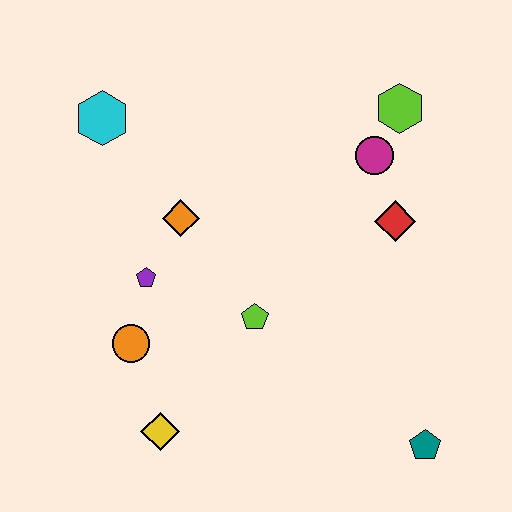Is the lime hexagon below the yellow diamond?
No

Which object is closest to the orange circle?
The purple pentagon is closest to the orange circle.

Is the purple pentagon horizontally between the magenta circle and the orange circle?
Yes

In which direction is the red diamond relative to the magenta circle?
The red diamond is below the magenta circle.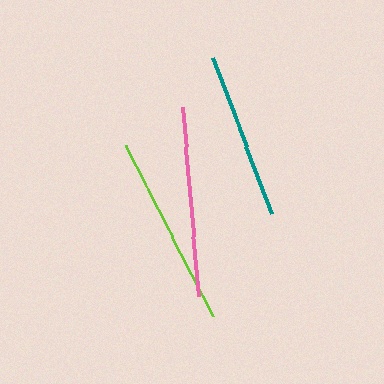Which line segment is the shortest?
The teal line is the shortest at approximately 166 pixels.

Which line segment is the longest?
The lime line is the longest at approximately 192 pixels.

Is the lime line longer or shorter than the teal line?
The lime line is longer than the teal line.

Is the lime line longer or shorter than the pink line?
The lime line is longer than the pink line.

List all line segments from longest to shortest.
From longest to shortest: lime, pink, teal.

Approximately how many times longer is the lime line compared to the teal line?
The lime line is approximately 1.2 times the length of the teal line.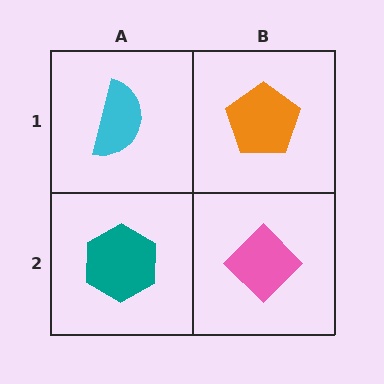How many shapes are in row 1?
2 shapes.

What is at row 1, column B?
An orange pentagon.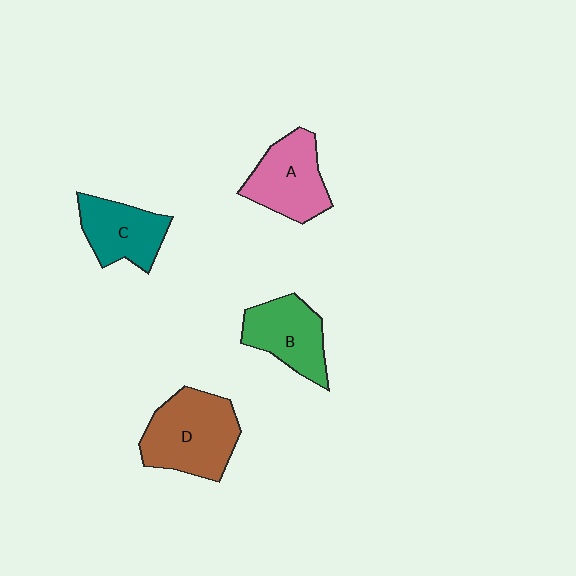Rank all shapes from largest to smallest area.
From largest to smallest: D (brown), A (pink), B (green), C (teal).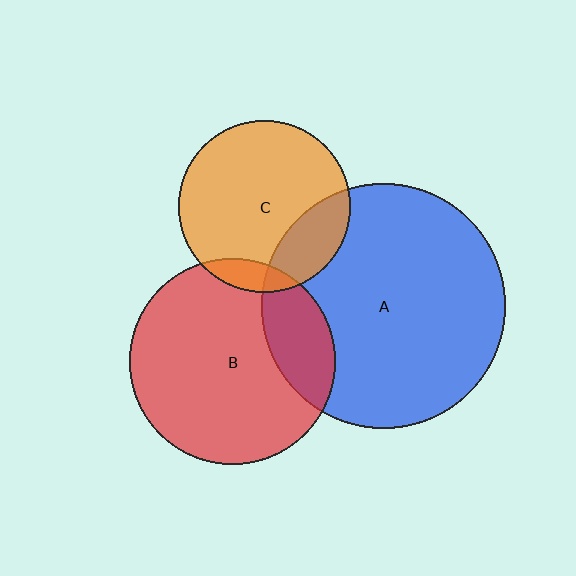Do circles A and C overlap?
Yes.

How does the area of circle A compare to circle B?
Approximately 1.4 times.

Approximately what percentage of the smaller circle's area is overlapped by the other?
Approximately 20%.